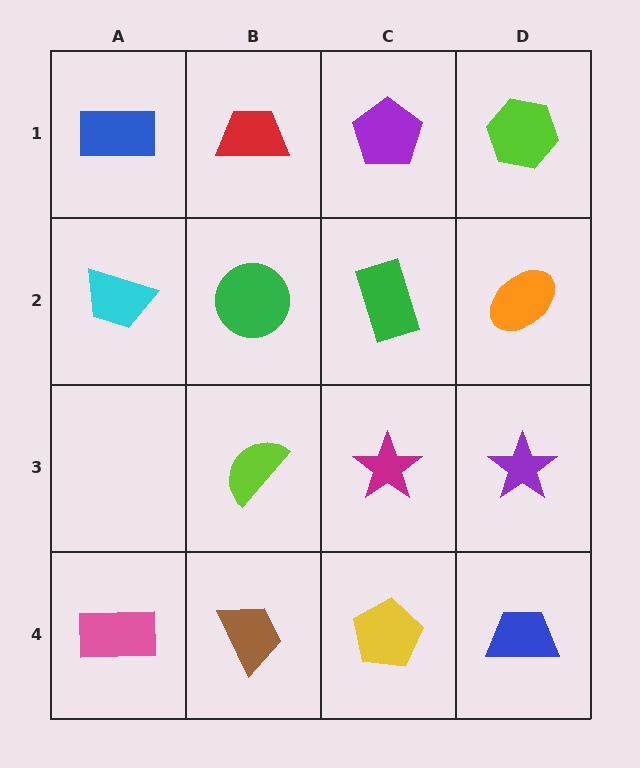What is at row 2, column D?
An orange ellipse.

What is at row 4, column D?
A blue trapezoid.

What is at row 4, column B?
A brown trapezoid.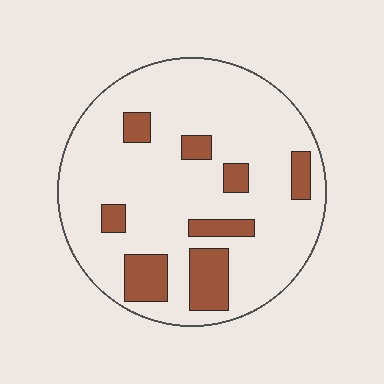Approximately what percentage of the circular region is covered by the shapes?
Approximately 15%.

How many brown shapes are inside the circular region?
8.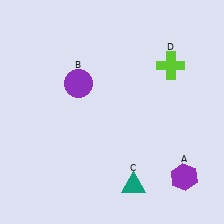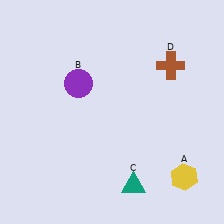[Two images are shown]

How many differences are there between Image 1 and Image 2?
There are 2 differences between the two images.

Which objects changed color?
A changed from purple to yellow. D changed from lime to brown.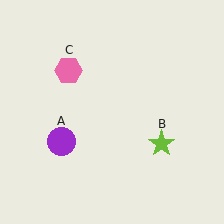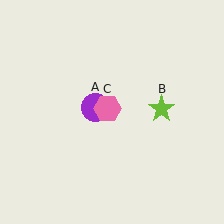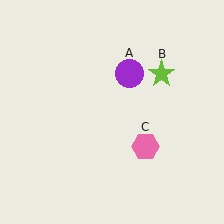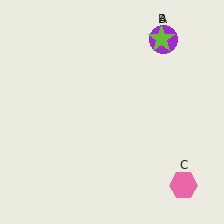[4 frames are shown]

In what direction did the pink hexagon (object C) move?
The pink hexagon (object C) moved down and to the right.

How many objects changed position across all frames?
3 objects changed position: purple circle (object A), lime star (object B), pink hexagon (object C).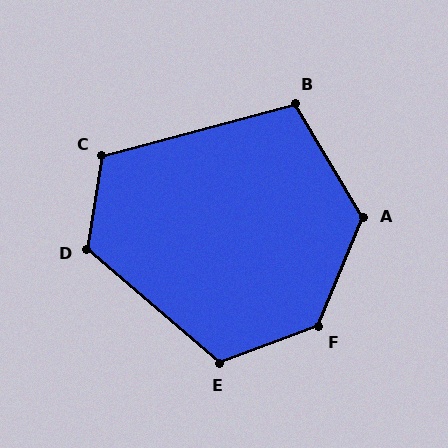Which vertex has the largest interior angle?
F, at approximately 133 degrees.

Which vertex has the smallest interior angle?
B, at approximately 106 degrees.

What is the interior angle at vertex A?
Approximately 127 degrees (obtuse).